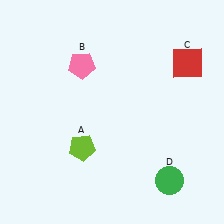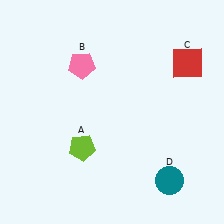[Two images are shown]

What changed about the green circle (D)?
In Image 1, D is green. In Image 2, it changed to teal.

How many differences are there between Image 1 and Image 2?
There is 1 difference between the two images.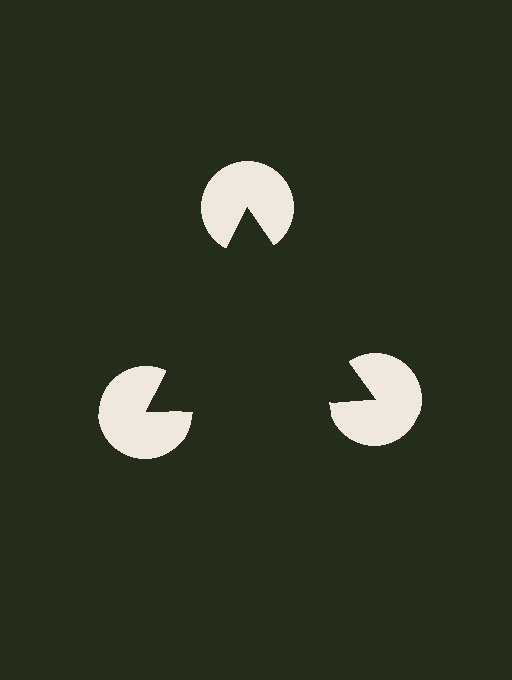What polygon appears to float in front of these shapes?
An illusory triangle — its edges are inferred from the aligned wedge cuts in the pac-man discs, not physically drawn.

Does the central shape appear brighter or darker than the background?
It typically appears slightly darker than the background, even though no actual brightness change is drawn.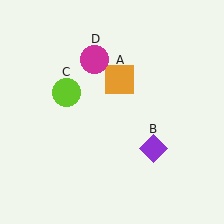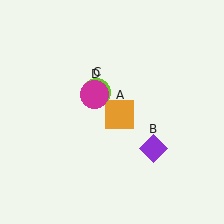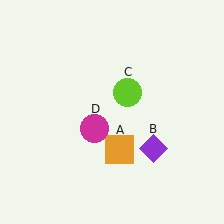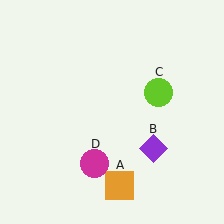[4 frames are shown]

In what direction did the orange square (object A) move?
The orange square (object A) moved down.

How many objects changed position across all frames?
3 objects changed position: orange square (object A), lime circle (object C), magenta circle (object D).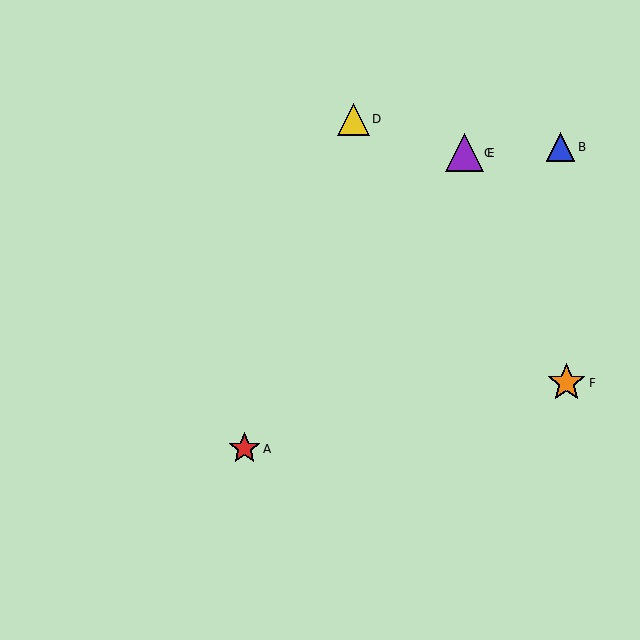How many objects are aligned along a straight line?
3 objects (A, C, E) are aligned along a straight line.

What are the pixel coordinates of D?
Object D is at (353, 119).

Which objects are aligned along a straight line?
Objects A, C, E are aligned along a straight line.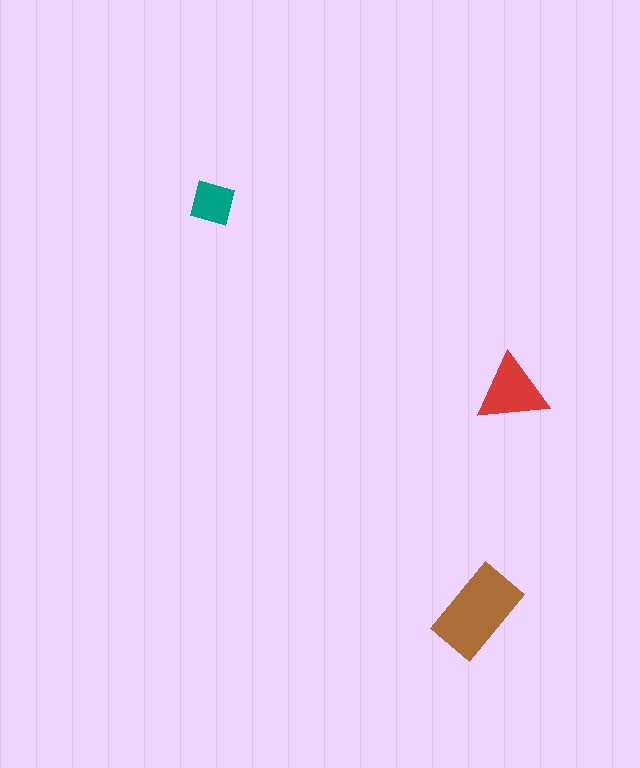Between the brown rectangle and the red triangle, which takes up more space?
The brown rectangle.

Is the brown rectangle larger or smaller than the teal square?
Larger.